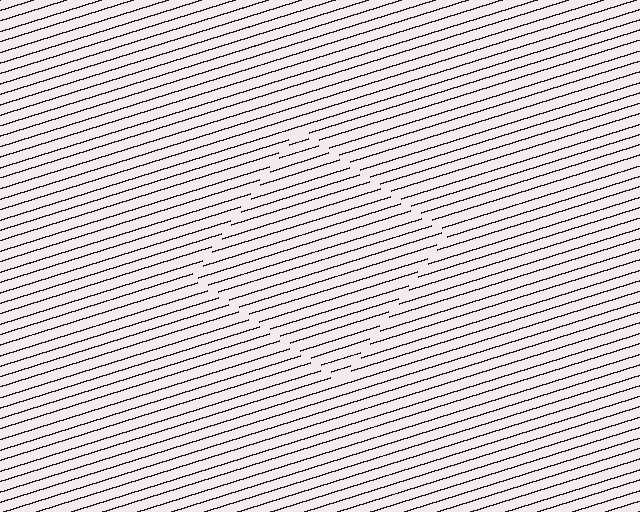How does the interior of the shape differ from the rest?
The interior of the shape contains the same grating, shifted by half a period — the contour is defined by the phase discontinuity where line-ends from the inner and outer gratings abut.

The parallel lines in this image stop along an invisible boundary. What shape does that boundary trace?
An illusory square. The interior of the shape contains the same grating, shifted by half a period — the contour is defined by the phase discontinuity where line-ends from the inner and outer gratings abut.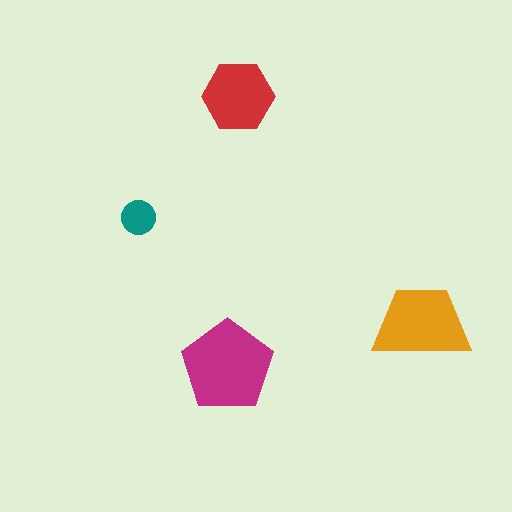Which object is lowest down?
The magenta pentagon is bottommost.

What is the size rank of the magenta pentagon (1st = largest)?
1st.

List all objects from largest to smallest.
The magenta pentagon, the orange trapezoid, the red hexagon, the teal circle.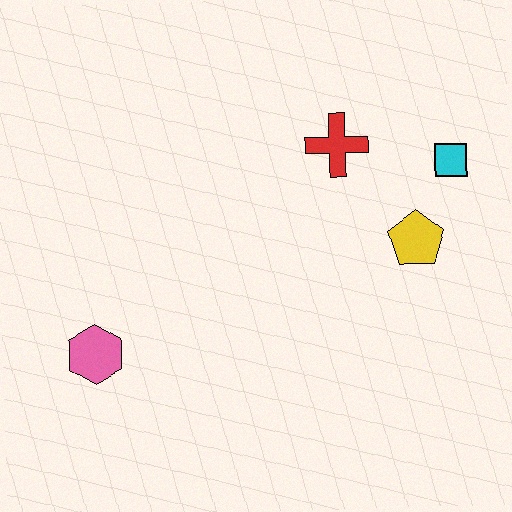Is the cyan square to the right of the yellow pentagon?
Yes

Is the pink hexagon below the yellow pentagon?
Yes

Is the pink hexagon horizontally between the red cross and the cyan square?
No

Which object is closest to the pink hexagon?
The red cross is closest to the pink hexagon.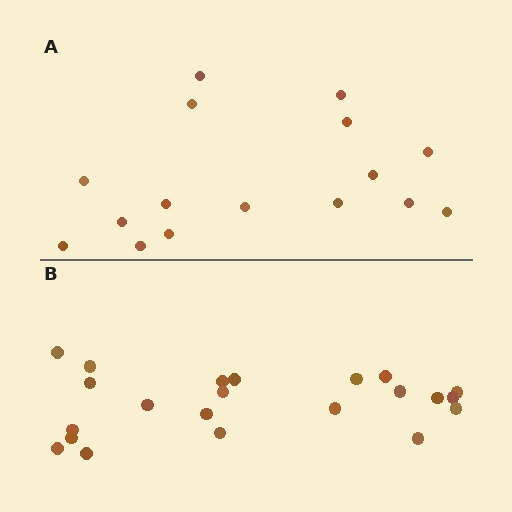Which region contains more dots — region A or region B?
Region B (the bottom region) has more dots.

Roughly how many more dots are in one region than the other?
Region B has about 6 more dots than region A.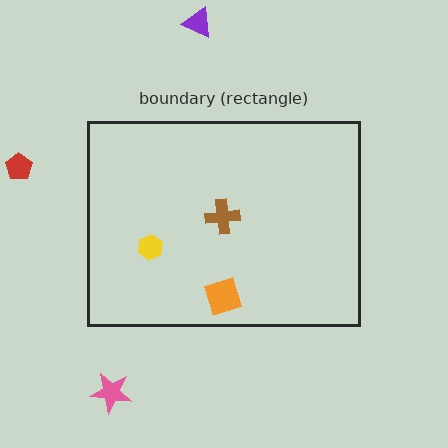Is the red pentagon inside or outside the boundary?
Outside.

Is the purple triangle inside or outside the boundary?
Outside.